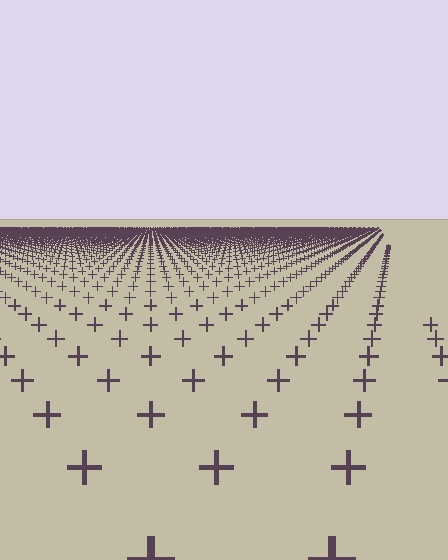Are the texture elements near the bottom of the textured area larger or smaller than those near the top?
Larger. Near the bottom, elements are closer to the viewer and appear at a bigger on-screen size.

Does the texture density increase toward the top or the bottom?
Density increases toward the top.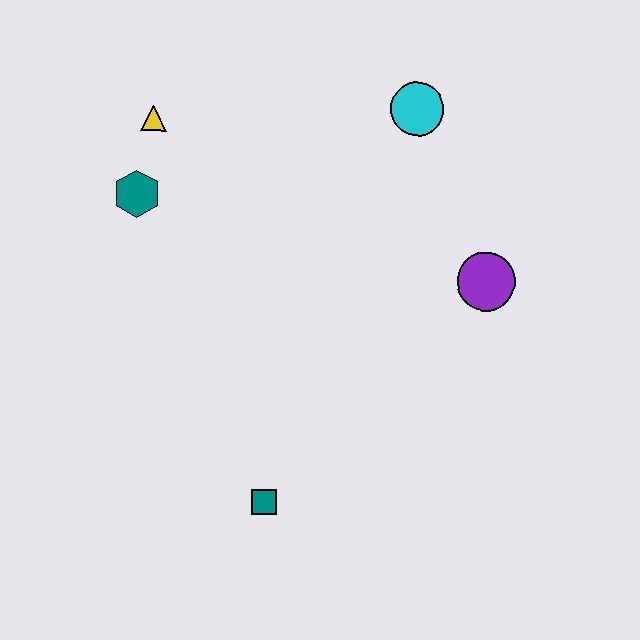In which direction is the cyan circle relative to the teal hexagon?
The cyan circle is to the right of the teal hexagon.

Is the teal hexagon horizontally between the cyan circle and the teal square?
No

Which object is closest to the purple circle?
The cyan circle is closest to the purple circle.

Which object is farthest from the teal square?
The cyan circle is farthest from the teal square.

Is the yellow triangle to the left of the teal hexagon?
No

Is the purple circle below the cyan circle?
Yes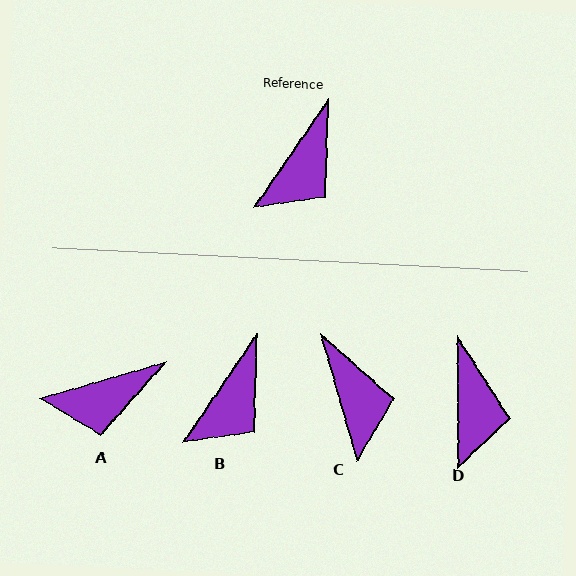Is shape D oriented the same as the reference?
No, it is off by about 34 degrees.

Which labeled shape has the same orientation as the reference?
B.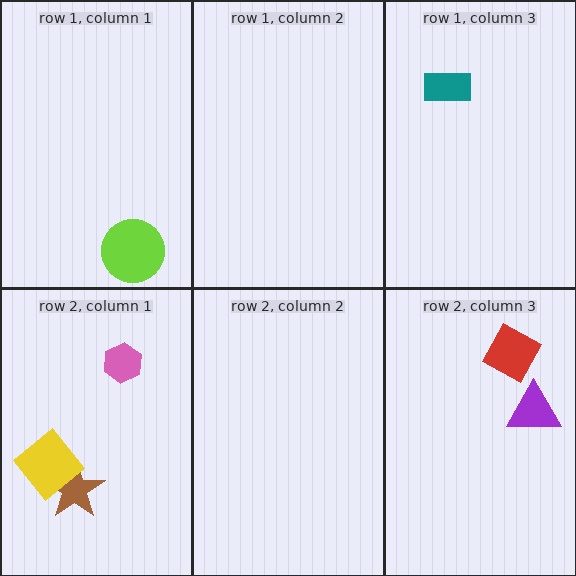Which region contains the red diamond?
The row 2, column 3 region.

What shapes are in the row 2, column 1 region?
The brown star, the yellow diamond, the pink hexagon.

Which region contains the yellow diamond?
The row 2, column 1 region.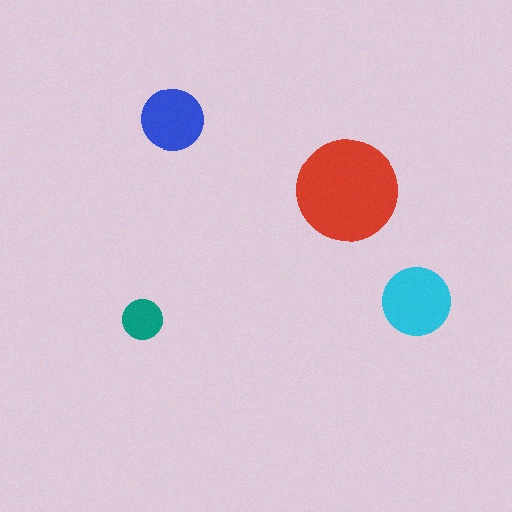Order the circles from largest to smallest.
the red one, the cyan one, the blue one, the teal one.